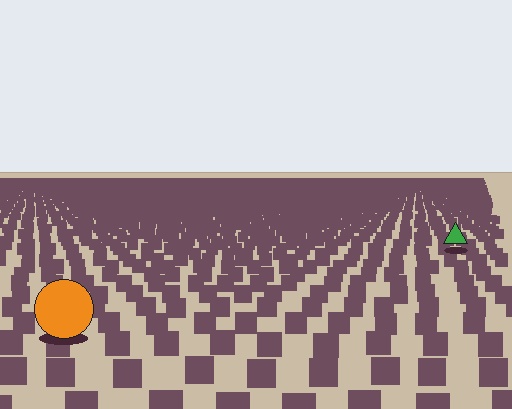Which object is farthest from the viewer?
The green triangle is farthest from the viewer. It appears smaller and the ground texture around it is denser.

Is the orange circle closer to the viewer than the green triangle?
Yes. The orange circle is closer — you can tell from the texture gradient: the ground texture is coarser near it.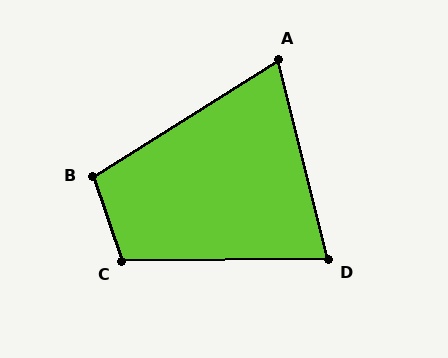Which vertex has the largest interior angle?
C, at approximately 108 degrees.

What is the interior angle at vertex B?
Approximately 104 degrees (obtuse).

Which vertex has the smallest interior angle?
A, at approximately 72 degrees.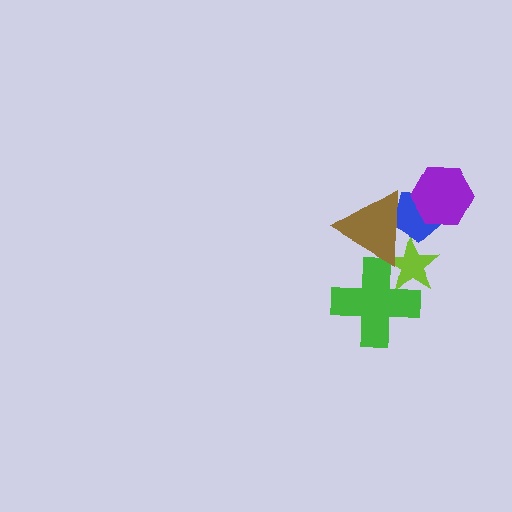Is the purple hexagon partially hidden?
No, no other shape covers it.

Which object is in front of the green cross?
The brown triangle is in front of the green cross.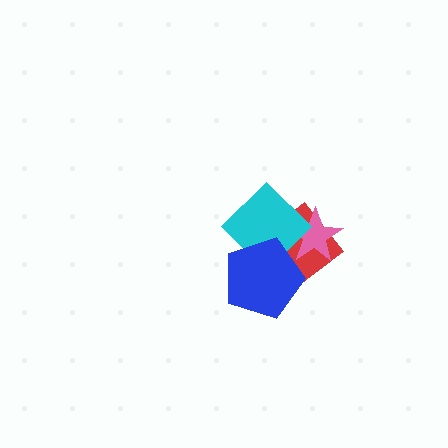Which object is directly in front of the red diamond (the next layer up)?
The pink star is directly in front of the red diamond.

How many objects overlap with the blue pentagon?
2 objects overlap with the blue pentagon.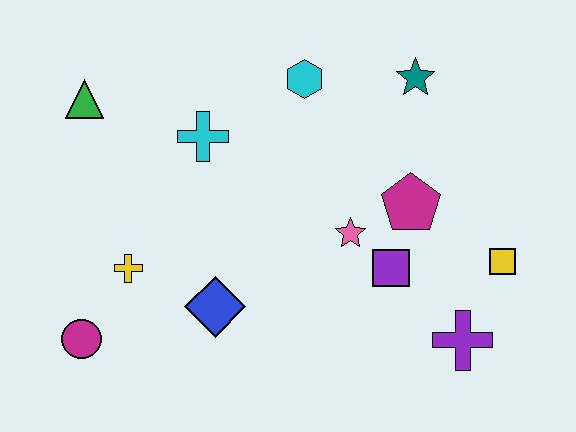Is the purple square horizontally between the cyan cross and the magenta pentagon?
Yes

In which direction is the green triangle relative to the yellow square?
The green triangle is to the left of the yellow square.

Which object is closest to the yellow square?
The purple cross is closest to the yellow square.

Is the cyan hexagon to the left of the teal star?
Yes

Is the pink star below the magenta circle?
No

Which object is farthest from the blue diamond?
The teal star is farthest from the blue diamond.